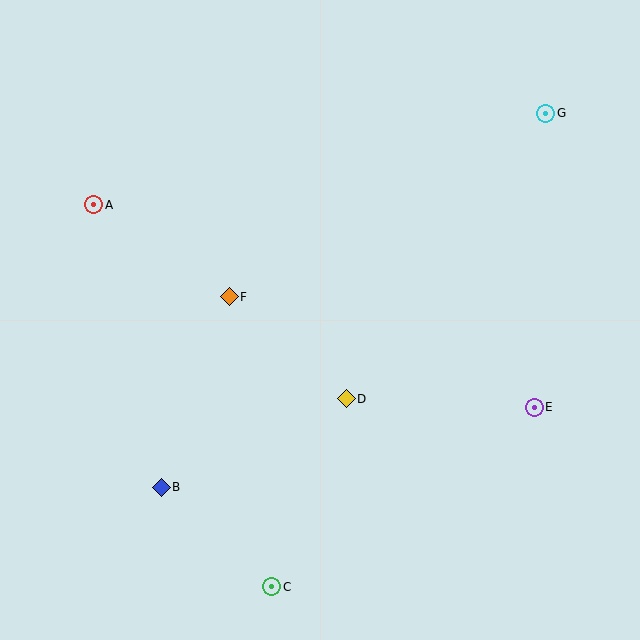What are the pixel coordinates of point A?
Point A is at (94, 205).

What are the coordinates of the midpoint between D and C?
The midpoint between D and C is at (309, 493).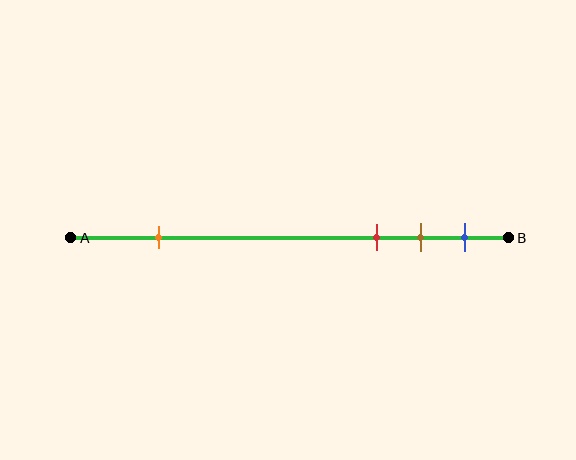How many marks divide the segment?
There are 4 marks dividing the segment.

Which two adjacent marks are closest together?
The brown and blue marks are the closest adjacent pair.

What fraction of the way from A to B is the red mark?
The red mark is approximately 70% (0.7) of the way from A to B.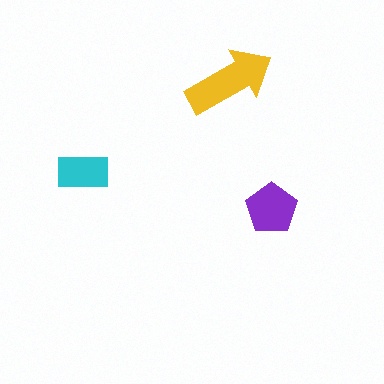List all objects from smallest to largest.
The cyan rectangle, the purple pentagon, the yellow arrow.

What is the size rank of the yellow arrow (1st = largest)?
1st.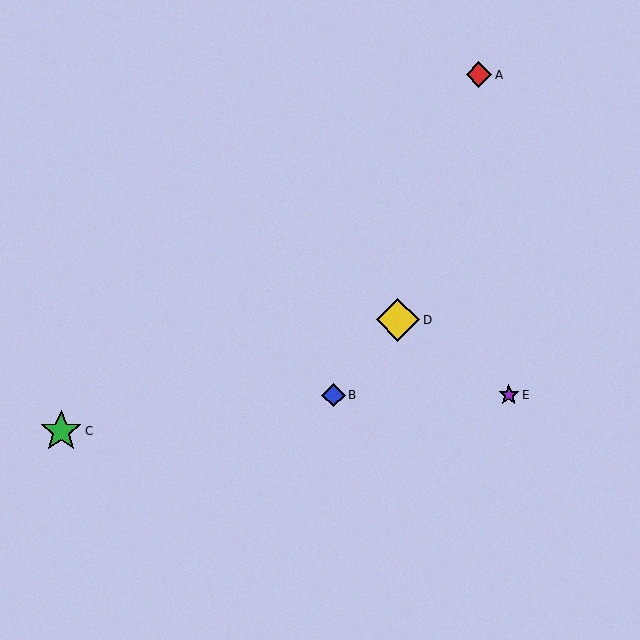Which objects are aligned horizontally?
Objects B, E are aligned horizontally.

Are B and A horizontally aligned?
No, B is at y≈395 and A is at y≈75.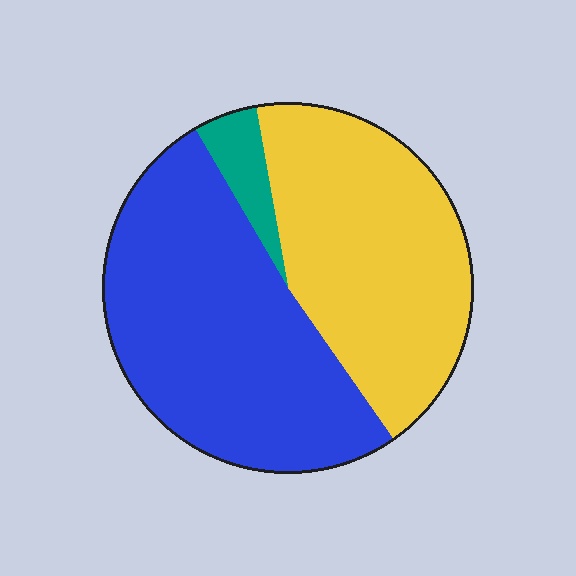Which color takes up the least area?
Teal, at roughly 5%.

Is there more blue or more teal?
Blue.